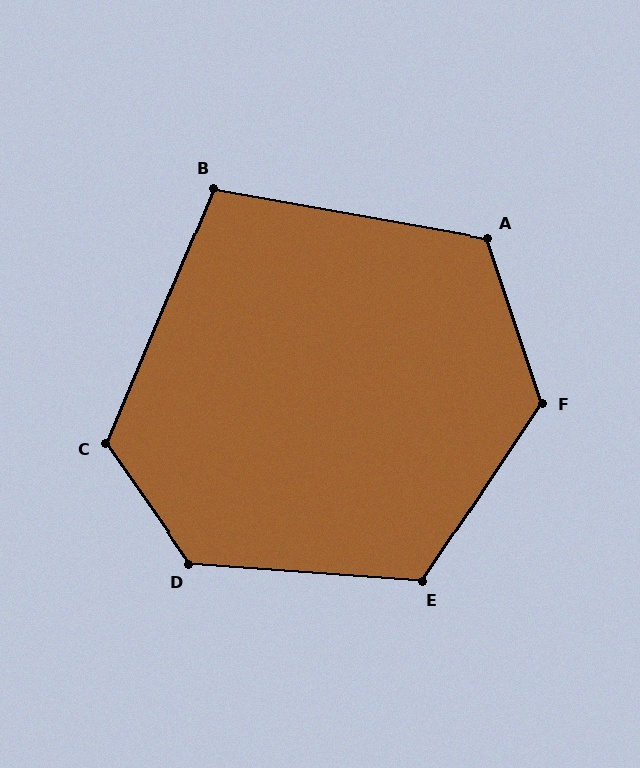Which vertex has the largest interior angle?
D, at approximately 129 degrees.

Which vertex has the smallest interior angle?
B, at approximately 103 degrees.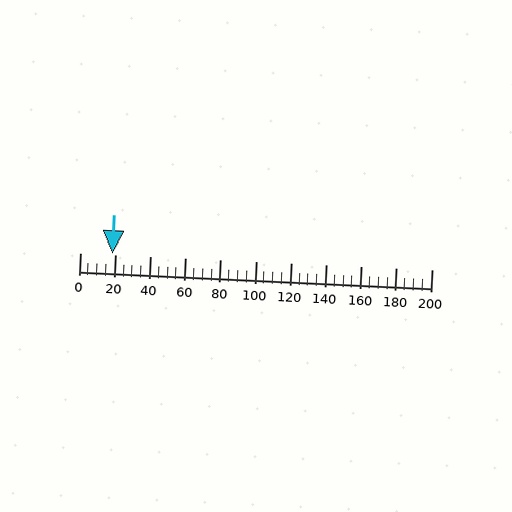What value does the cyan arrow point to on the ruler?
The cyan arrow points to approximately 18.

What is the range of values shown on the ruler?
The ruler shows values from 0 to 200.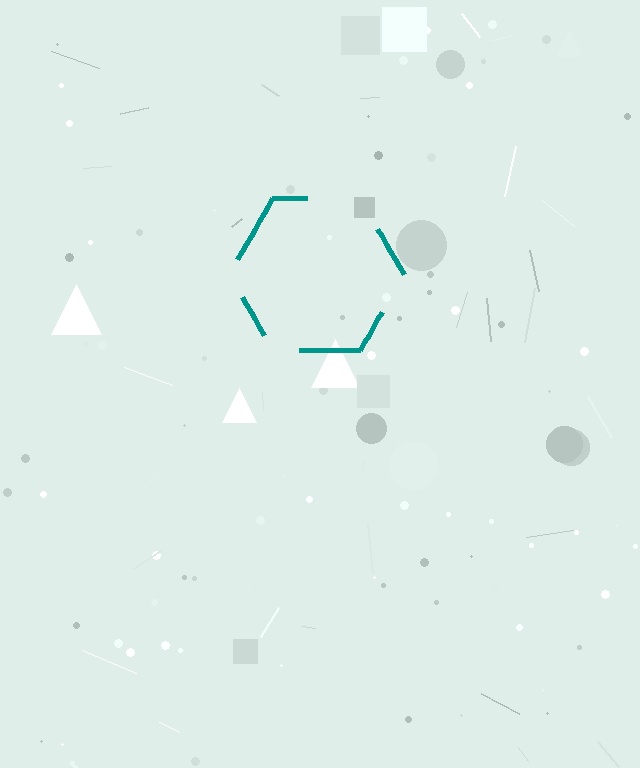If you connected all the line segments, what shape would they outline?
They would outline a hexagon.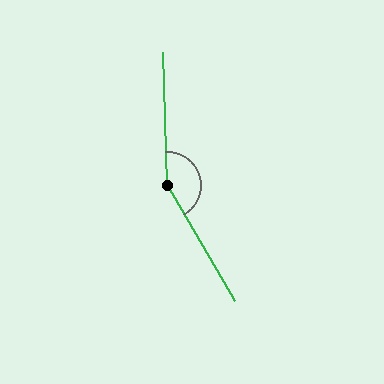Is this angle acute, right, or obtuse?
It is obtuse.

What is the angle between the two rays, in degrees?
Approximately 152 degrees.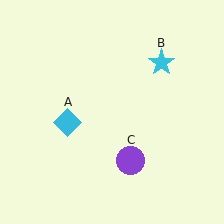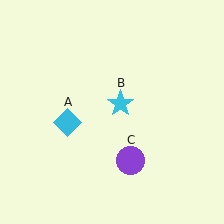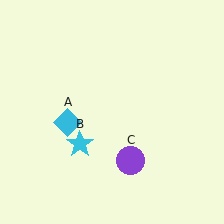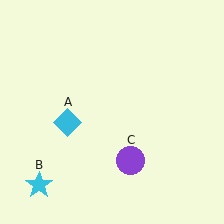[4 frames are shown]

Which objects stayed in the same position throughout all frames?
Cyan diamond (object A) and purple circle (object C) remained stationary.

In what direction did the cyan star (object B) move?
The cyan star (object B) moved down and to the left.